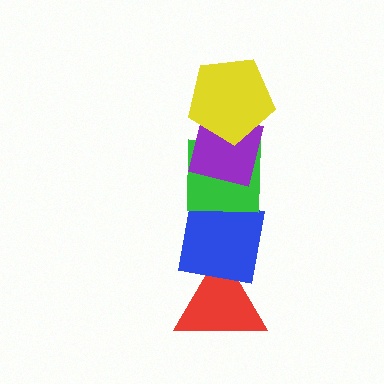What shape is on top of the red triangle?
The blue square is on top of the red triangle.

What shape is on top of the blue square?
The green square is on top of the blue square.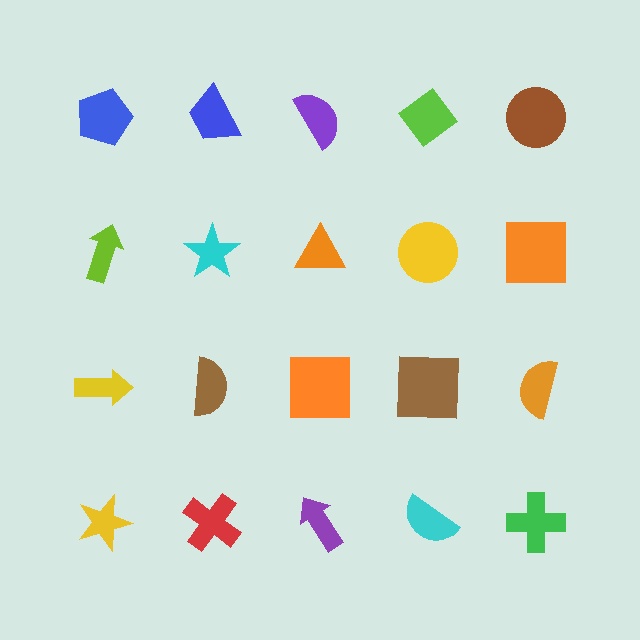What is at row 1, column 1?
A blue pentagon.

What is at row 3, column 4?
A brown square.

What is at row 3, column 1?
A yellow arrow.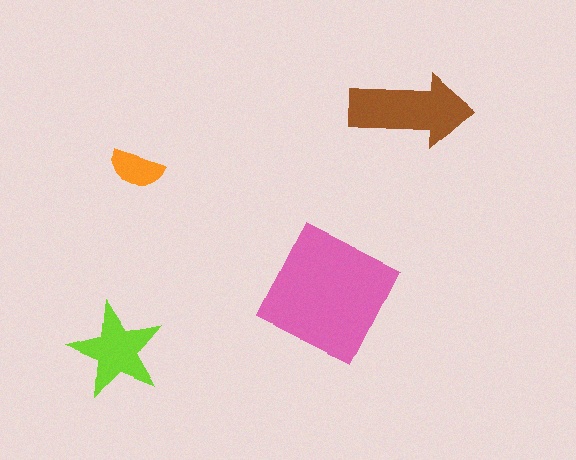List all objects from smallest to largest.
The orange semicircle, the lime star, the brown arrow, the pink square.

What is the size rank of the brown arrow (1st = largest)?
2nd.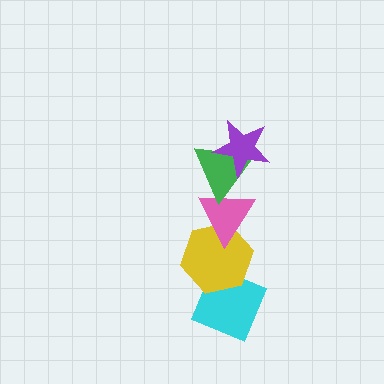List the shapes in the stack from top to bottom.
From top to bottom: the purple star, the green triangle, the pink triangle, the yellow hexagon, the cyan diamond.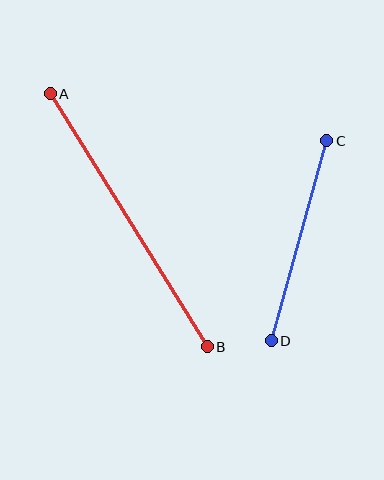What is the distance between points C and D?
The distance is approximately 207 pixels.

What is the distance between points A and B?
The distance is approximately 298 pixels.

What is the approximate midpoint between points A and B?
The midpoint is at approximately (129, 220) pixels.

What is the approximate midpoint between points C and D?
The midpoint is at approximately (299, 241) pixels.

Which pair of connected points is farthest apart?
Points A and B are farthest apart.